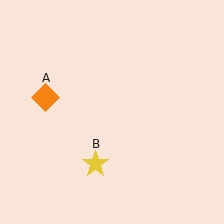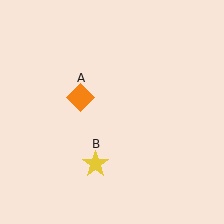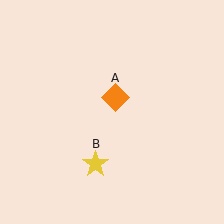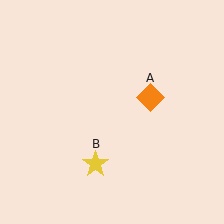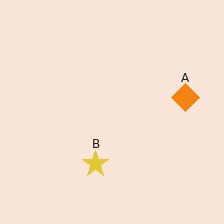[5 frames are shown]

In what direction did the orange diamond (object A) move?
The orange diamond (object A) moved right.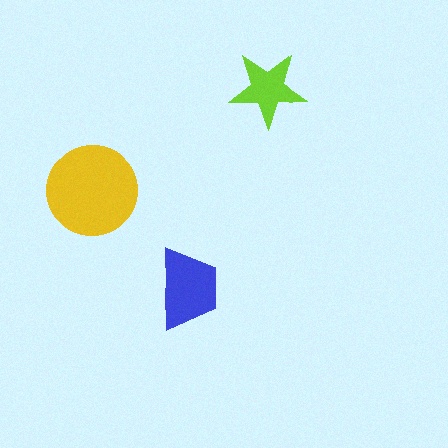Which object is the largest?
The yellow circle.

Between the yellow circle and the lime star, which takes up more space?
The yellow circle.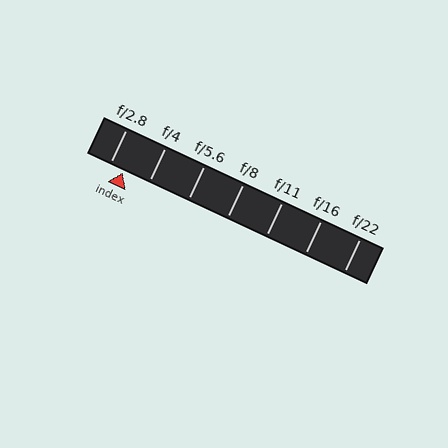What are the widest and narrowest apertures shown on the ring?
The widest aperture shown is f/2.8 and the narrowest is f/22.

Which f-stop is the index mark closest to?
The index mark is closest to f/2.8.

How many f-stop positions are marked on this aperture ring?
There are 7 f-stop positions marked.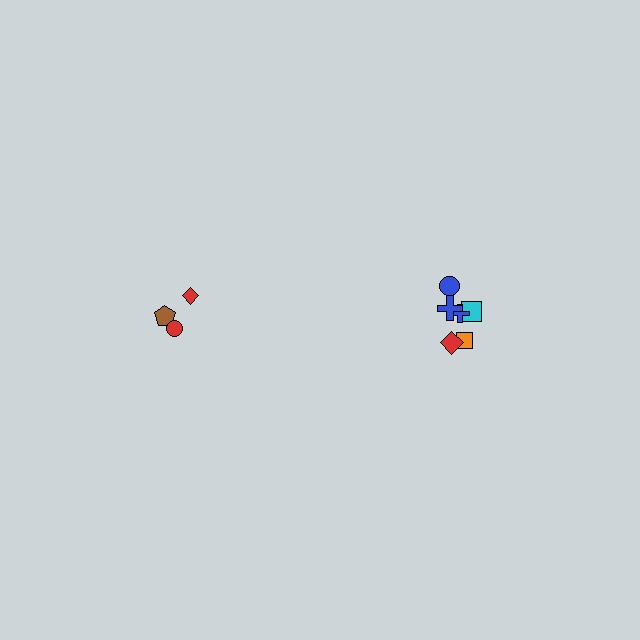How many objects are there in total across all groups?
There are 9 objects.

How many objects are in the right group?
There are 6 objects.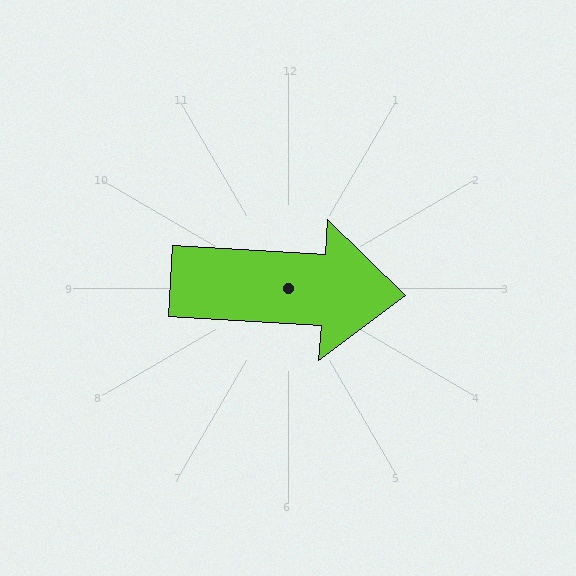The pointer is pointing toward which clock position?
Roughly 3 o'clock.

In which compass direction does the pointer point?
East.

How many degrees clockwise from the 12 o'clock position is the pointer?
Approximately 94 degrees.